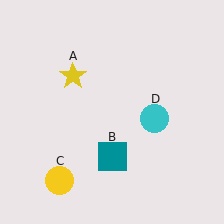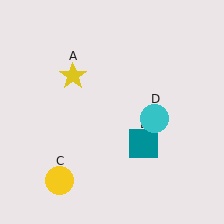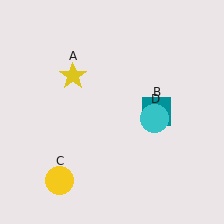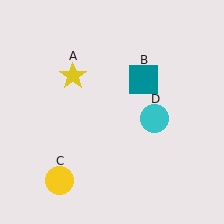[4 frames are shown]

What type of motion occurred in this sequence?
The teal square (object B) rotated counterclockwise around the center of the scene.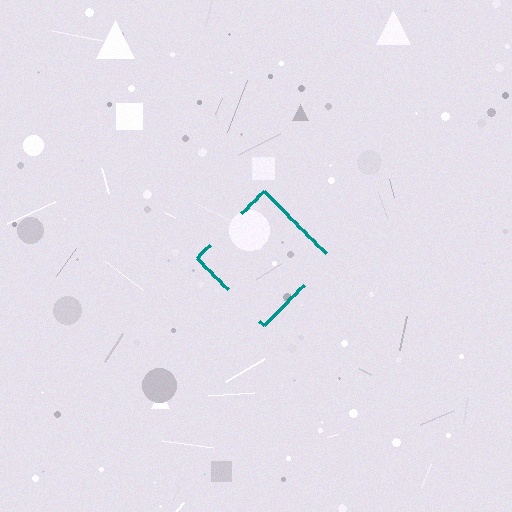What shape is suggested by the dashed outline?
The dashed outline suggests a diamond.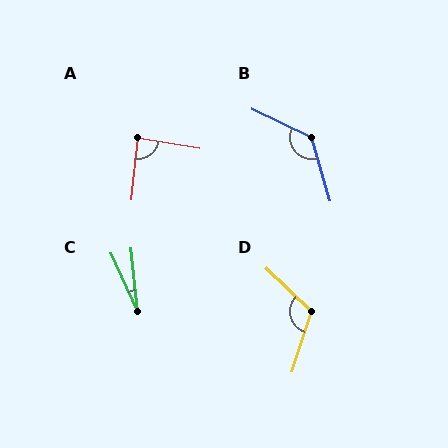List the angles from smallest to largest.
C (19°), A (87°), D (116°), B (132°).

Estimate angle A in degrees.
Approximately 87 degrees.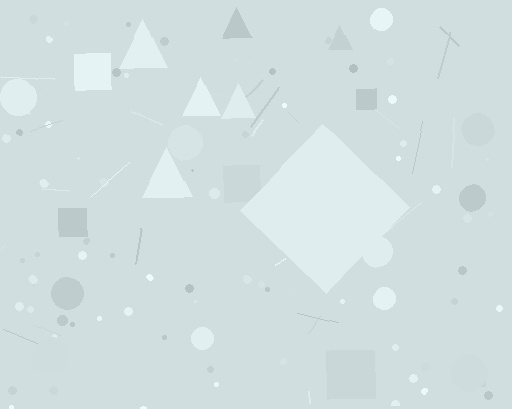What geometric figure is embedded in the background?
A diamond is embedded in the background.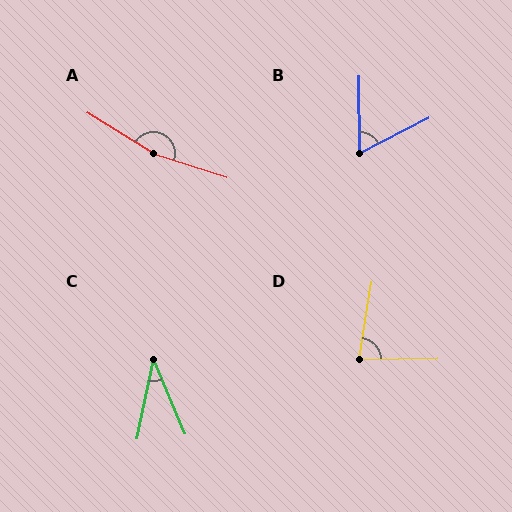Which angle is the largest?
A, at approximately 166 degrees.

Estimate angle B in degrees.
Approximately 64 degrees.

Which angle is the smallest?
C, at approximately 34 degrees.